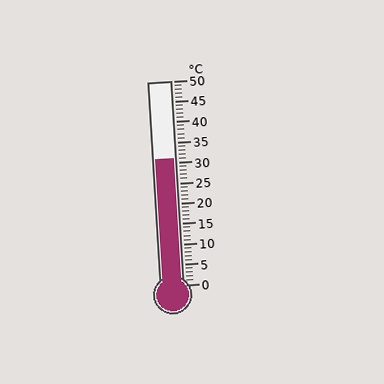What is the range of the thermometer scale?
The thermometer scale ranges from 0°C to 50°C.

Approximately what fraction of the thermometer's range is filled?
The thermometer is filled to approximately 60% of its range.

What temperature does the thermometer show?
The thermometer shows approximately 31°C.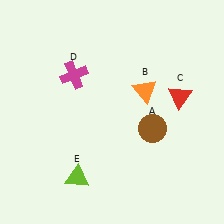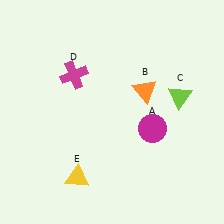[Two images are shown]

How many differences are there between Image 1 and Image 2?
There are 3 differences between the two images.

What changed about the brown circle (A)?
In Image 1, A is brown. In Image 2, it changed to magenta.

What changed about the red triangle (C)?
In Image 1, C is red. In Image 2, it changed to lime.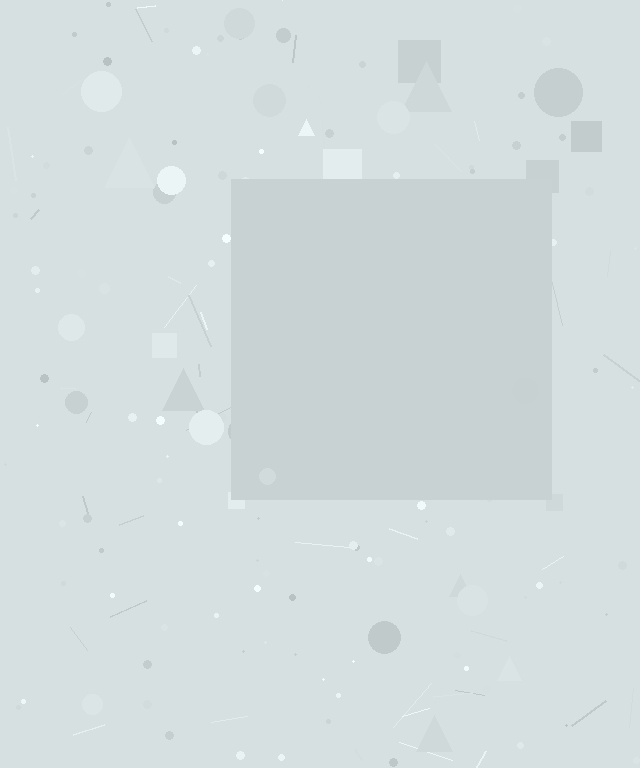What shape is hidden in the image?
A square is hidden in the image.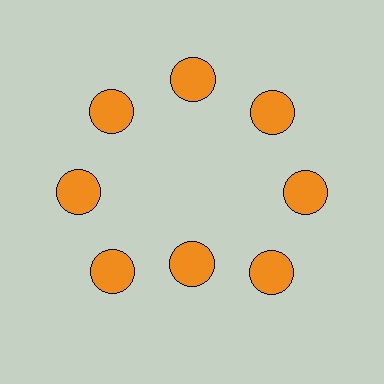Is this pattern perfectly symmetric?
No. The 8 orange circles are arranged in a ring, but one element near the 6 o'clock position is pulled inward toward the center, breaking the 8-fold rotational symmetry.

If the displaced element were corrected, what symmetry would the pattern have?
It would have 8-fold rotational symmetry — the pattern would map onto itself every 45 degrees.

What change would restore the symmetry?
The symmetry would be restored by moving it outward, back onto the ring so that all 8 circles sit at equal angles and equal distance from the center.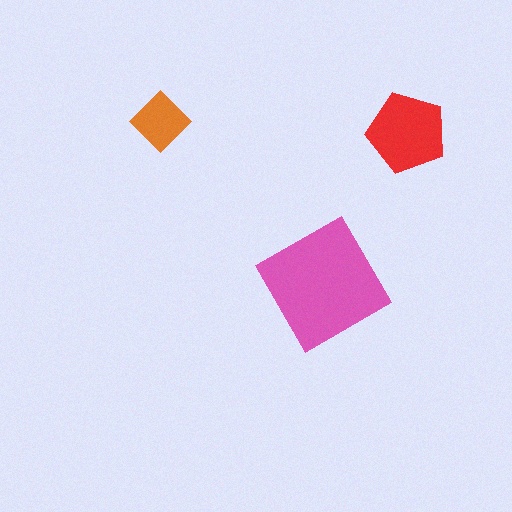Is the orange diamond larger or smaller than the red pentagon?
Smaller.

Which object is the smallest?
The orange diamond.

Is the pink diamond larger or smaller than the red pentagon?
Larger.